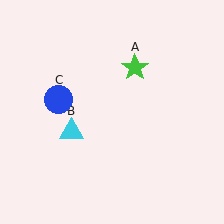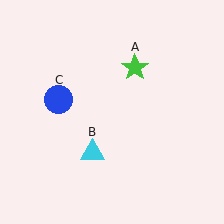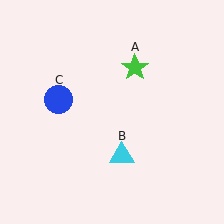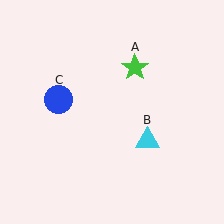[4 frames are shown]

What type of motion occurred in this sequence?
The cyan triangle (object B) rotated counterclockwise around the center of the scene.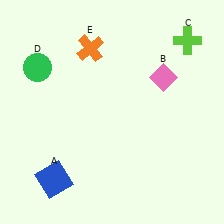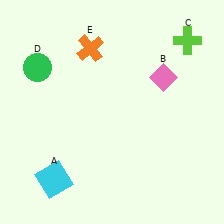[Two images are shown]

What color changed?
The square (A) changed from blue in Image 1 to cyan in Image 2.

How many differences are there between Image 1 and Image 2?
There is 1 difference between the two images.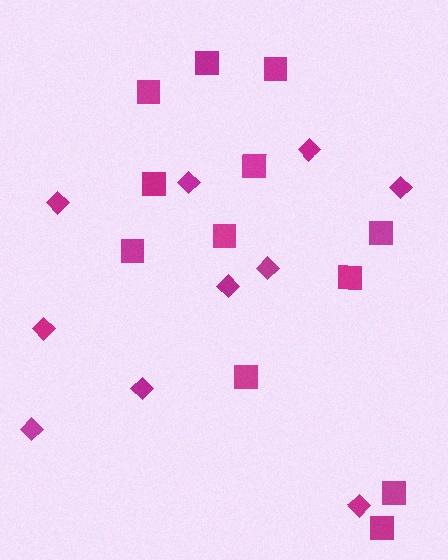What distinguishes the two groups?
There are 2 groups: one group of diamonds (10) and one group of squares (12).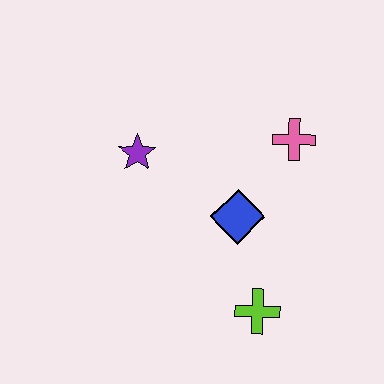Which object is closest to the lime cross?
The blue diamond is closest to the lime cross.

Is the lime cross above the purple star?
No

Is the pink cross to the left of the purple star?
No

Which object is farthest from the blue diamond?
The purple star is farthest from the blue diamond.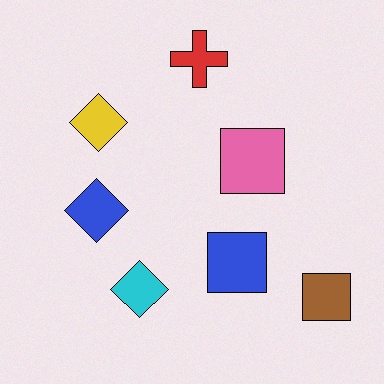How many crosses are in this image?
There is 1 cross.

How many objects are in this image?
There are 7 objects.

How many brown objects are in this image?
There is 1 brown object.